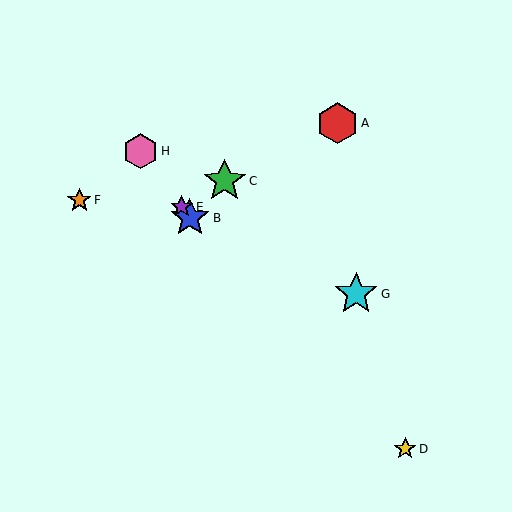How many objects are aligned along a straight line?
3 objects (B, E, H) are aligned along a straight line.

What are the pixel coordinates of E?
Object E is at (182, 207).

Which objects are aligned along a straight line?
Objects B, E, H are aligned along a straight line.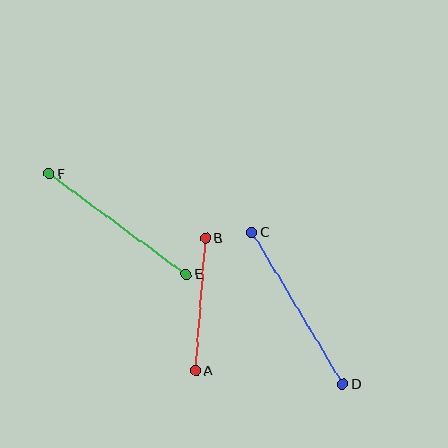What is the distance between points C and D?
The distance is approximately 177 pixels.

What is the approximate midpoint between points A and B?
The midpoint is at approximately (201, 304) pixels.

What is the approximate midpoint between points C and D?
The midpoint is at approximately (297, 308) pixels.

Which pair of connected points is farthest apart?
Points C and D are farthest apart.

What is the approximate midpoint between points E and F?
The midpoint is at approximately (118, 224) pixels.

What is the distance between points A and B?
The distance is approximately 133 pixels.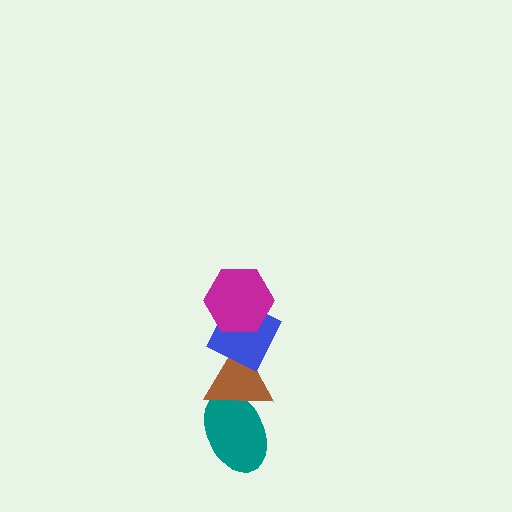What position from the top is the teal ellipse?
The teal ellipse is 4th from the top.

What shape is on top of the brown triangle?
The blue diamond is on top of the brown triangle.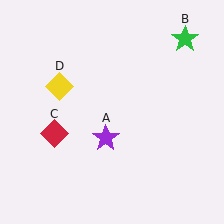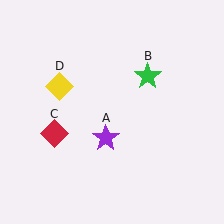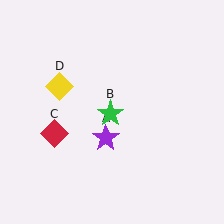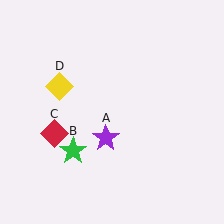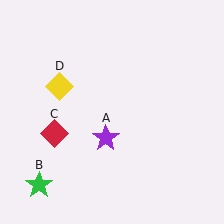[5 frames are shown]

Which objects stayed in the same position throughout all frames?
Purple star (object A) and red diamond (object C) and yellow diamond (object D) remained stationary.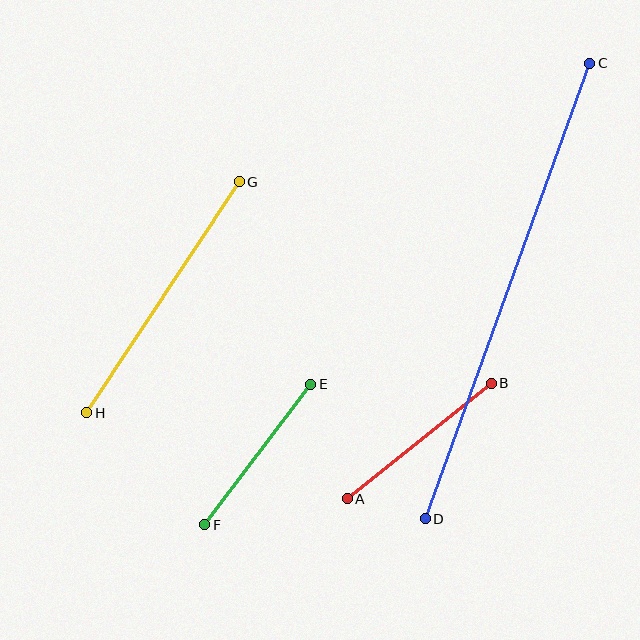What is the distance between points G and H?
The distance is approximately 277 pixels.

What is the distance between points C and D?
The distance is approximately 485 pixels.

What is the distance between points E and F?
The distance is approximately 176 pixels.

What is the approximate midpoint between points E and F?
The midpoint is at approximately (258, 454) pixels.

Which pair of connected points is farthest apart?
Points C and D are farthest apart.